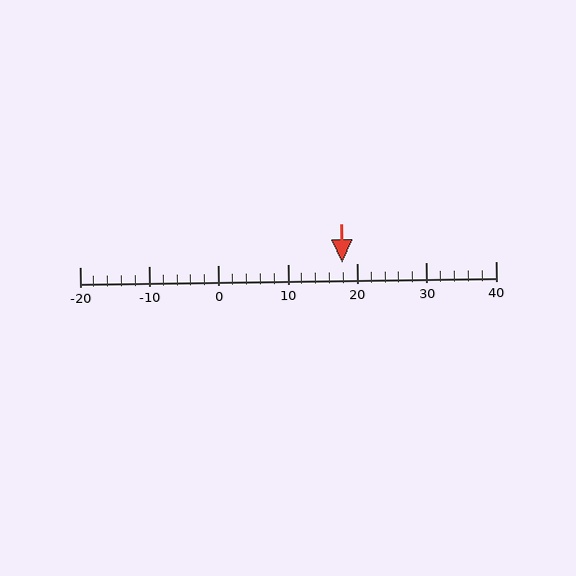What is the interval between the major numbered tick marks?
The major tick marks are spaced 10 units apart.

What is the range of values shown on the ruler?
The ruler shows values from -20 to 40.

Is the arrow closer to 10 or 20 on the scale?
The arrow is closer to 20.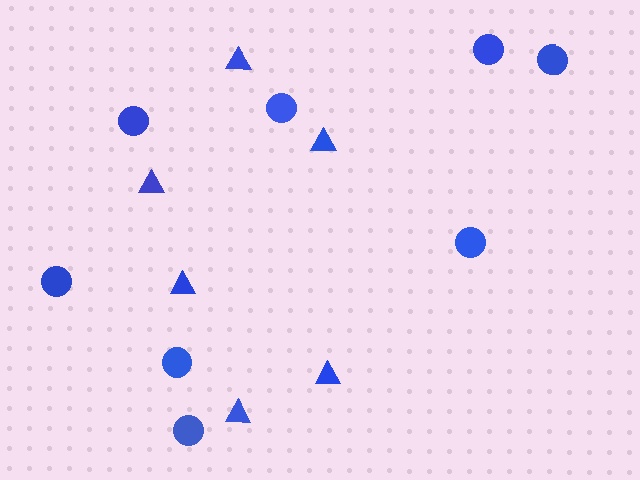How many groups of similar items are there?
There are 2 groups: one group of circles (8) and one group of triangles (6).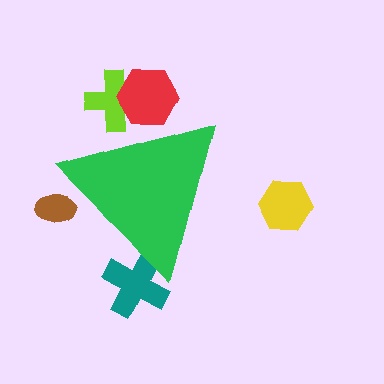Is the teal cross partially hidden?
Yes, the teal cross is partially hidden behind the green triangle.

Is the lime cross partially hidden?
Yes, the lime cross is partially hidden behind the green triangle.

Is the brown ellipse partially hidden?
Yes, the brown ellipse is partially hidden behind the green triangle.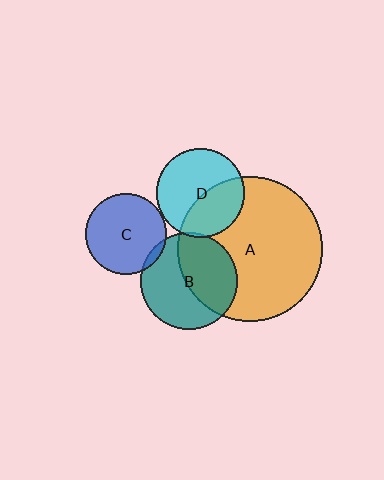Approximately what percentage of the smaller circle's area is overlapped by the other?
Approximately 5%.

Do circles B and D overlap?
Yes.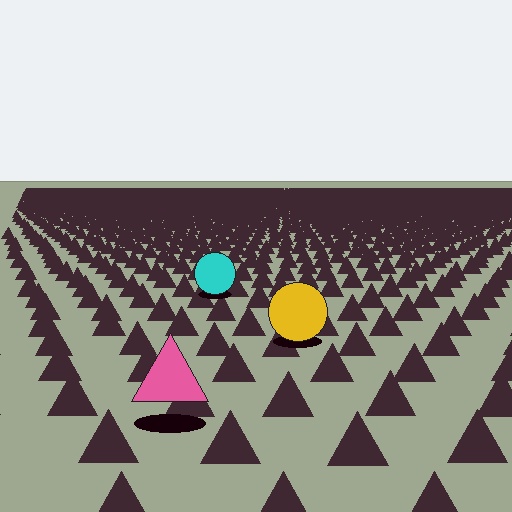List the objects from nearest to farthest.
From nearest to farthest: the pink triangle, the yellow circle, the cyan circle.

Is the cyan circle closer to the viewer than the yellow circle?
No. The yellow circle is closer — you can tell from the texture gradient: the ground texture is coarser near it.